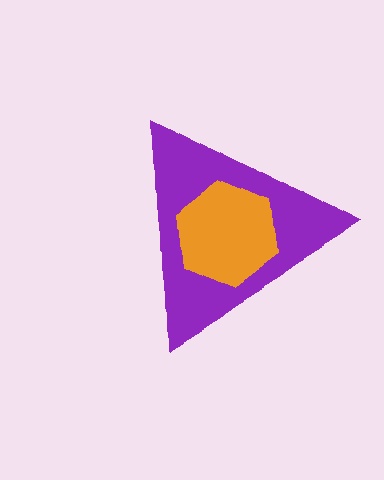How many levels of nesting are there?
2.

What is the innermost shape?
The orange hexagon.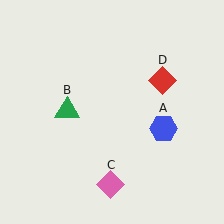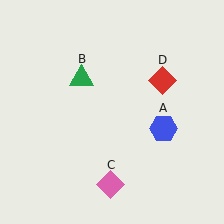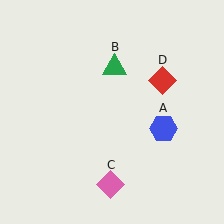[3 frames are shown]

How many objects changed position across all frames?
1 object changed position: green triangle (object B).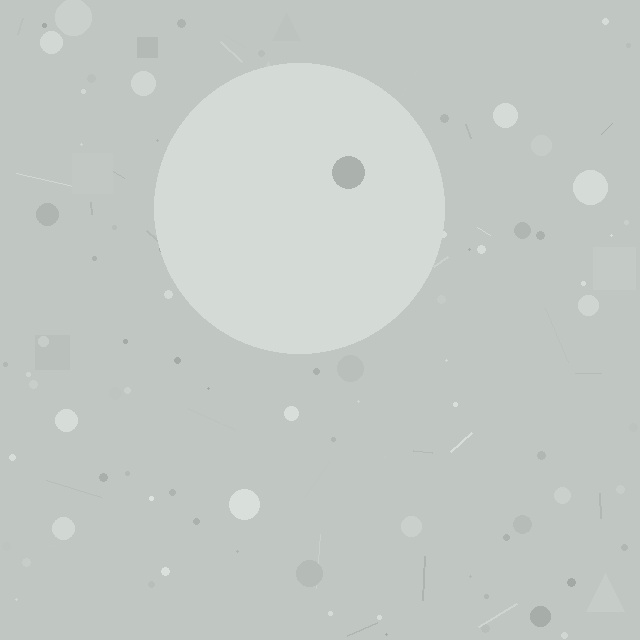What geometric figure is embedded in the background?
A circle is embedded in the background.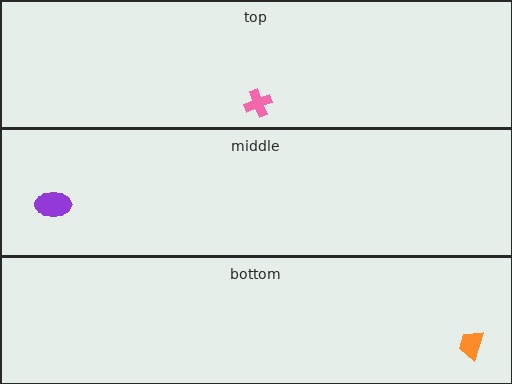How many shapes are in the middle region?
1.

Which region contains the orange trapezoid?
The bottom region.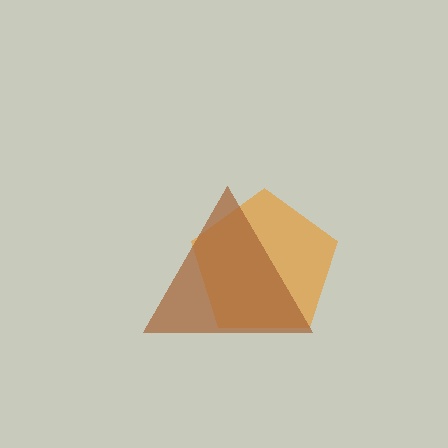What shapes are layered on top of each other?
The layered shapes are: an orange pentagon, a brown triangle.